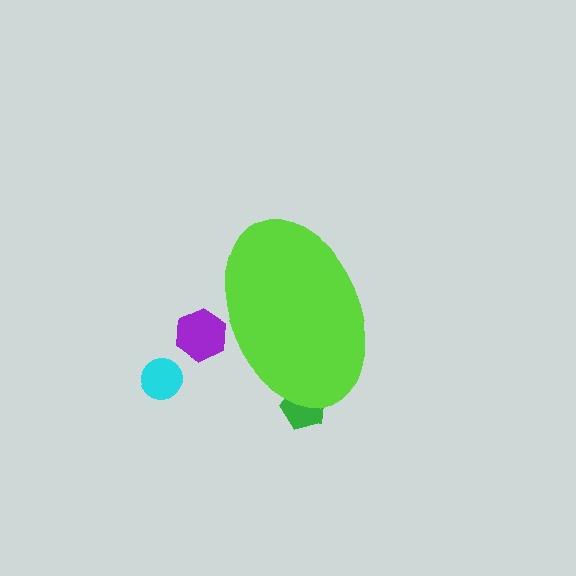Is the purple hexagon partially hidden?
Yes, the purple hexagon is partially hidden behind the lime ellipse.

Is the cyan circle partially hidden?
No, the cyan circle is fully visible.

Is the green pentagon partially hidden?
Yes, the green pentagon is partially hidden behind the lime ellipse.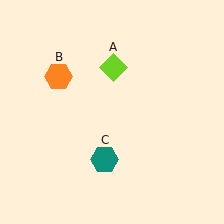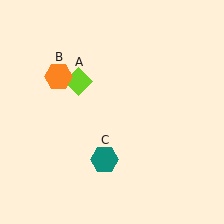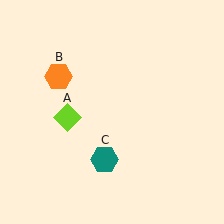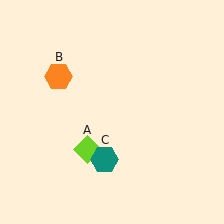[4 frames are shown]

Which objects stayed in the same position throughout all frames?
Orange hexagon (object B) and teal hexagon (object C) remained stationary.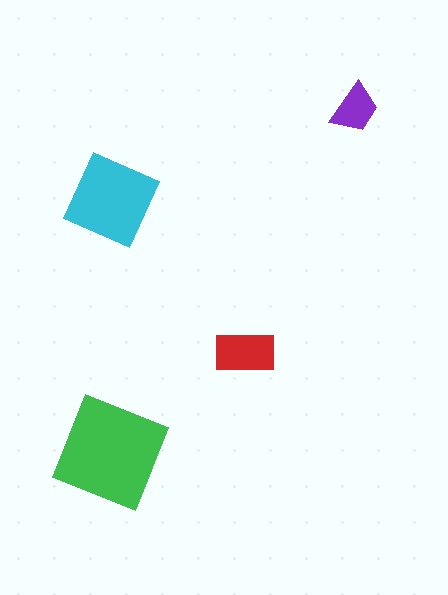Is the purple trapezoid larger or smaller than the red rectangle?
Smaller.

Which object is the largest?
The green square.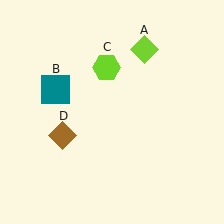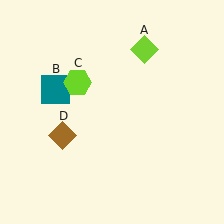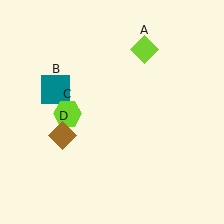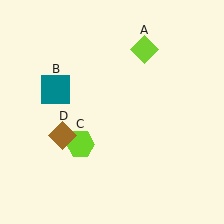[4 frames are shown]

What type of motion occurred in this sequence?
The lime hexagon (object C) rotated counterclockwise around the center of the scene.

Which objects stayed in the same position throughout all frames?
Lime diamond (object A) and teal square (object B) and brown diamond (object D) remained stationary.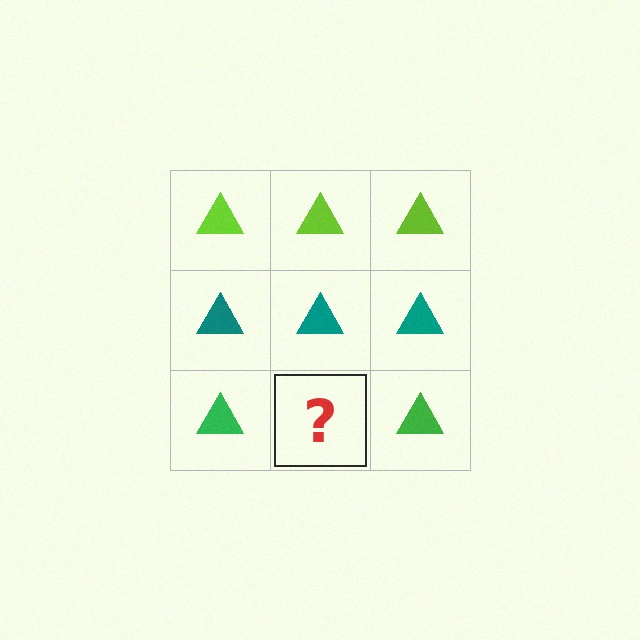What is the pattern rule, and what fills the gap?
The rule is that each row has a consistent color. The gap should be filled with a green triangle.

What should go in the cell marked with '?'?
The missing cell should contain a green triangle.